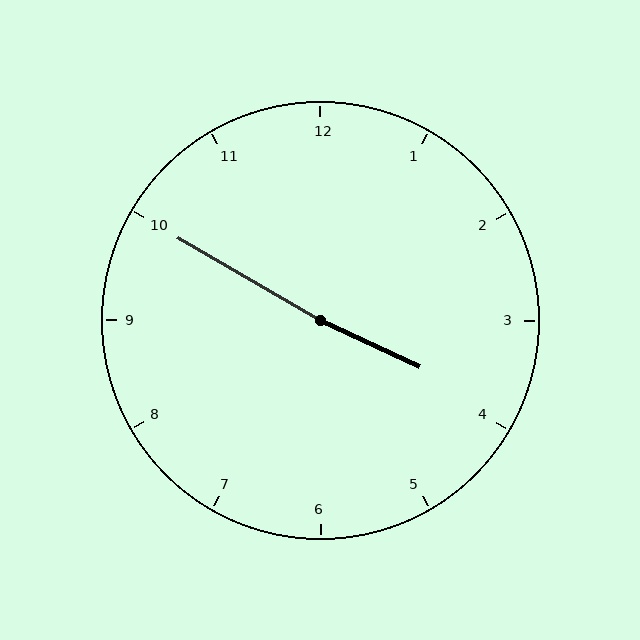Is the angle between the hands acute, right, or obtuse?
It is obtuse.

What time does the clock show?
3:50.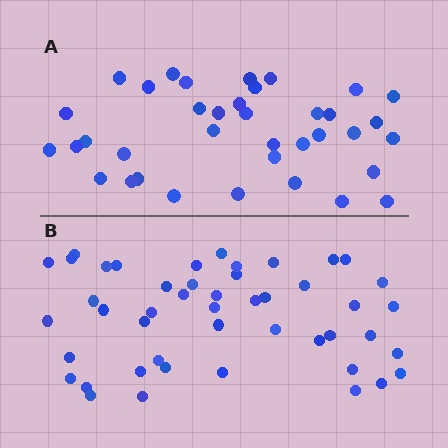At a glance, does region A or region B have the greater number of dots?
Region B (the bottom region) has more dots.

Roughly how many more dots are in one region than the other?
Region B has roughly 10 or so more dots than region A.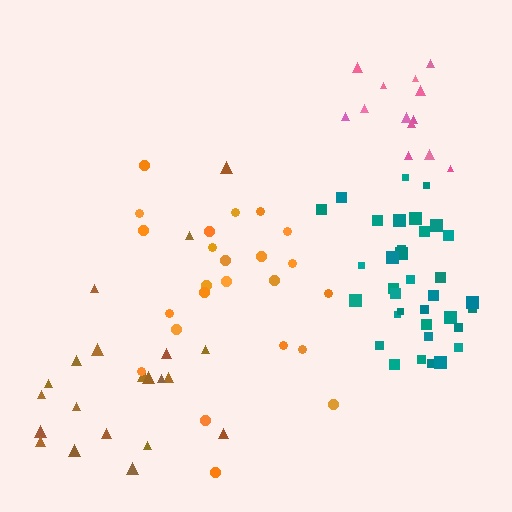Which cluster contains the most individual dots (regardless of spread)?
Teal (35).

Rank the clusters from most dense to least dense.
teal, pink, orange, brown.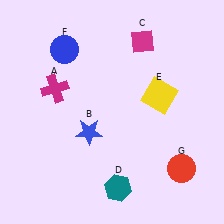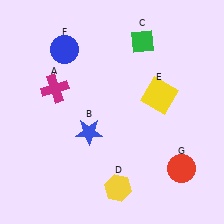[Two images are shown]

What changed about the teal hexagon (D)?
In Image 1, D is teal. In Image 2, it changed to yellow.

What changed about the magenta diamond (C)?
In Image 1, C is magenta. In Image 2, it changed to green.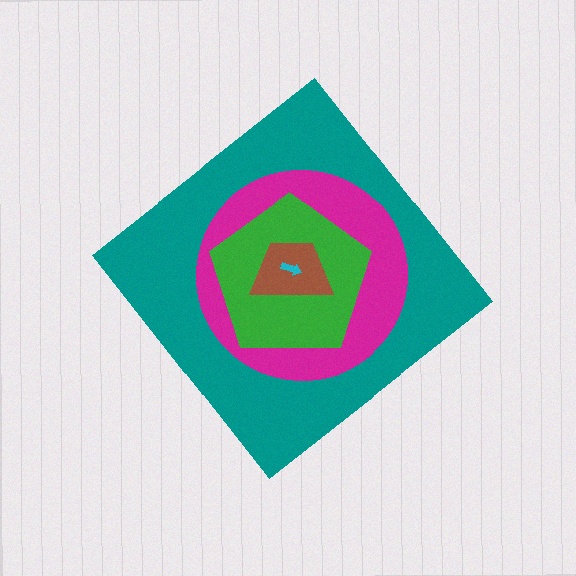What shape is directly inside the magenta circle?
The green pentagon.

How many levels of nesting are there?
5.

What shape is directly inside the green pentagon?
The brown trapezoid.